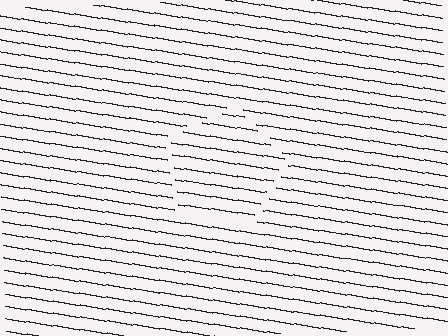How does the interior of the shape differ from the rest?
The interior of the shape contains the same grating, shifted by half a period — the contour is defined by the phase discontinuity where line-ends from the inner and outer gratings abut.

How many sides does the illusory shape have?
5 sides — the line-ends trace a pentagon.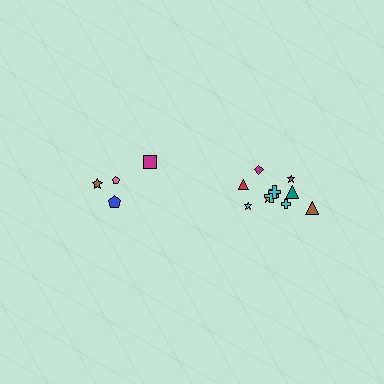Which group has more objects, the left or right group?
The right group.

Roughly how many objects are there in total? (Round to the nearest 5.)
Roughly 15 objects in total.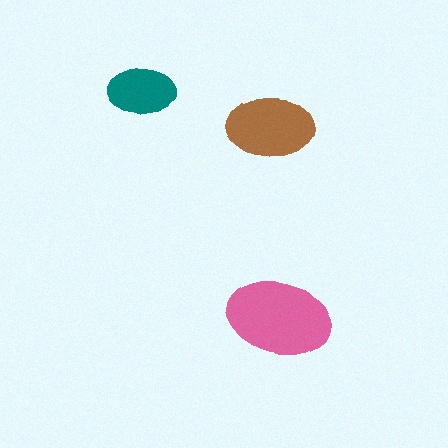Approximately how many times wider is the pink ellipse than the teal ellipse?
About 1.5 times wider.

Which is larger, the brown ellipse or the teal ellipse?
The brown one.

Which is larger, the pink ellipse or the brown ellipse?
The pink one.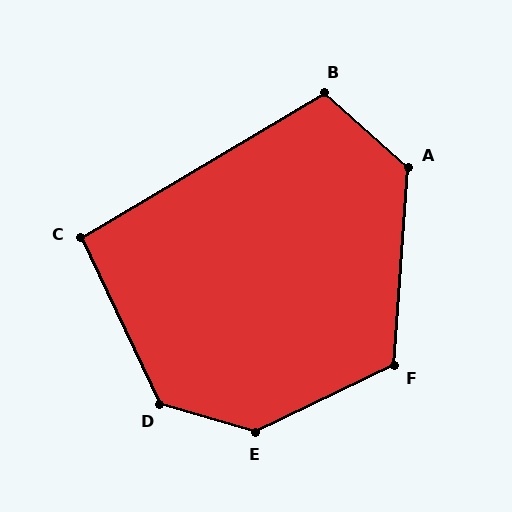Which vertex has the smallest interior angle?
C, at approximately 95 degrees.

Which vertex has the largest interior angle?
E, at approximately 138 degrees.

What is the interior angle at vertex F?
Approximately 120 degrees (obtuse).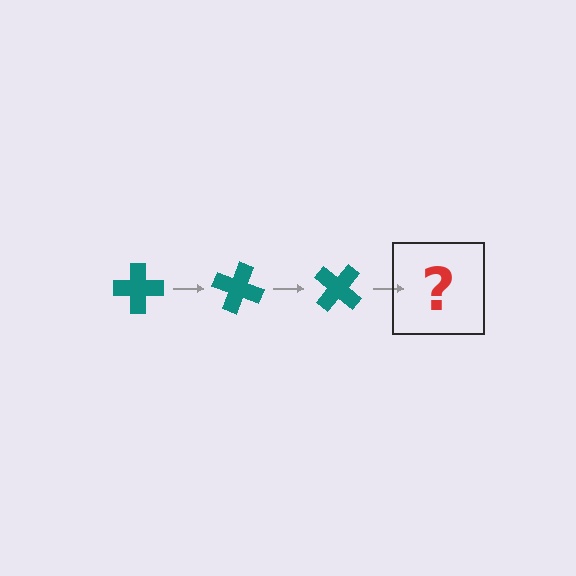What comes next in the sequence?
The next element should be a teal cross rotated 60 degrees.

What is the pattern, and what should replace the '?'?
The pattern is that the cross rotates 20 degrees each step. The '?' should be a teal cross rotated 60 degrees.